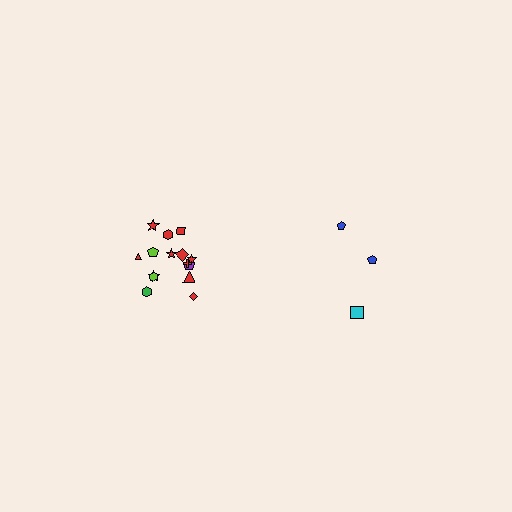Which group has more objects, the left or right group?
The left group.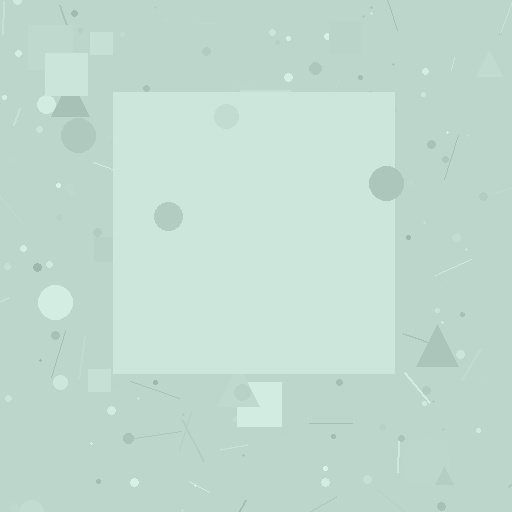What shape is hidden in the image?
A square is hidden in the image.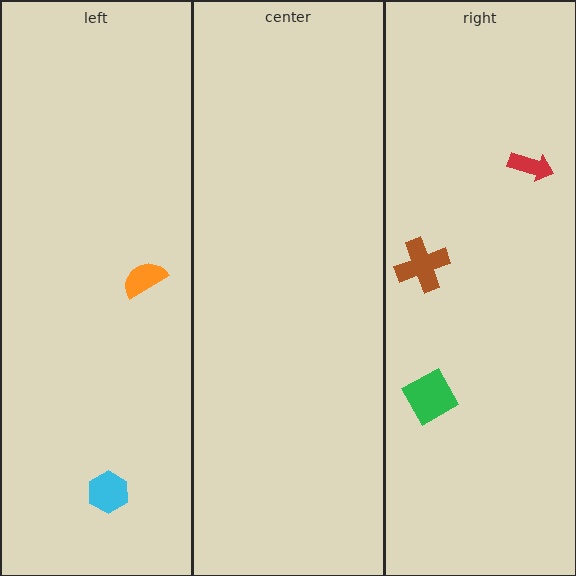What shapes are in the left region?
The cyan hexagon, the orange semicircle.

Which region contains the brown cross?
The right region.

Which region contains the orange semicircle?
The left region.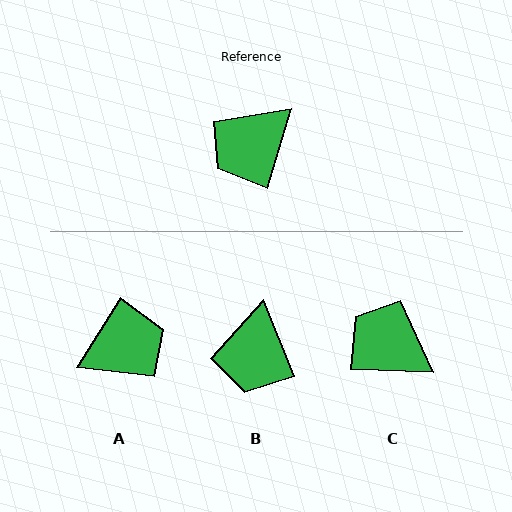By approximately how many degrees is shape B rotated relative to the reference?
Approximately 39 degrees counter-clockwise.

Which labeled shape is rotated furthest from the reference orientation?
A, about 164 degrees away.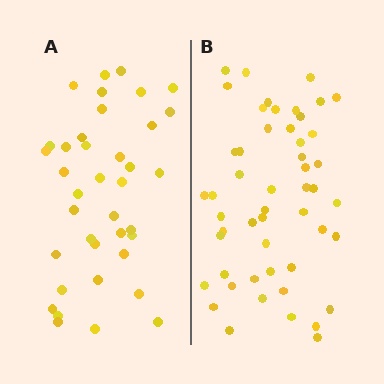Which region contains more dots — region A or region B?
Region B (the right region) has more dots.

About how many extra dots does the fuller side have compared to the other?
Region B has approximately 15 more dots than region A.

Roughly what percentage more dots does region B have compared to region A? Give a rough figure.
About 35% more.